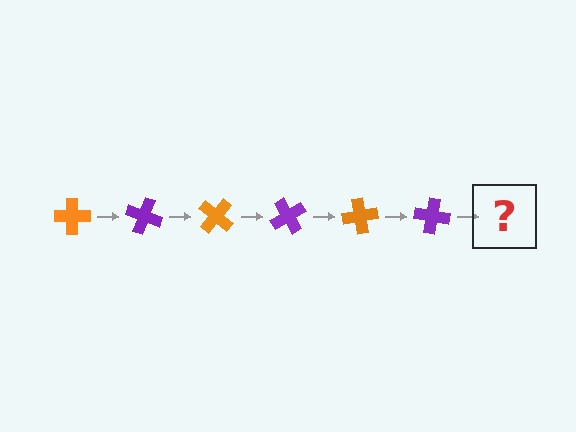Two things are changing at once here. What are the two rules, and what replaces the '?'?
The two rules are that it rotates 20 degrees each step and the color cycles through orange and purple. The '?' should be an orange cross, rotated 120 degrees from the start.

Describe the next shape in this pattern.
It should be an orange cross, rotated 120 degrees from the start.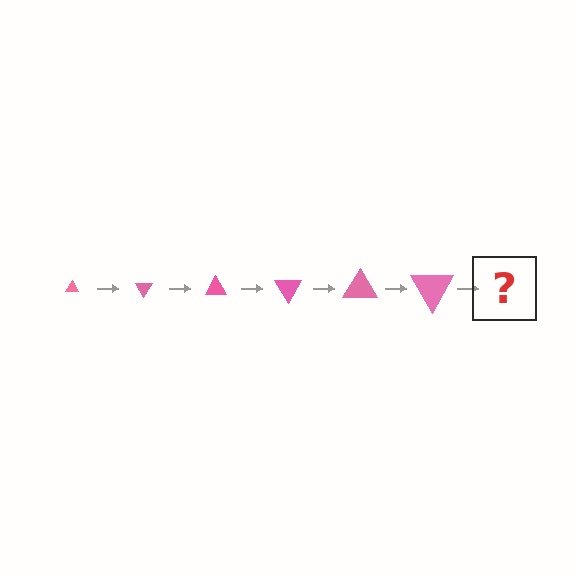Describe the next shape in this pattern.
It should be a triangle, larger than the previous one and rotated 360 degrees from the start.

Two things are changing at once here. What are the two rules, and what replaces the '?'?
The two rules are that the triangle grows larger each step and it rotates 60 degrees each step. The '?' should be a triangle, larger than the previous one and rotated 360 degrees from the start.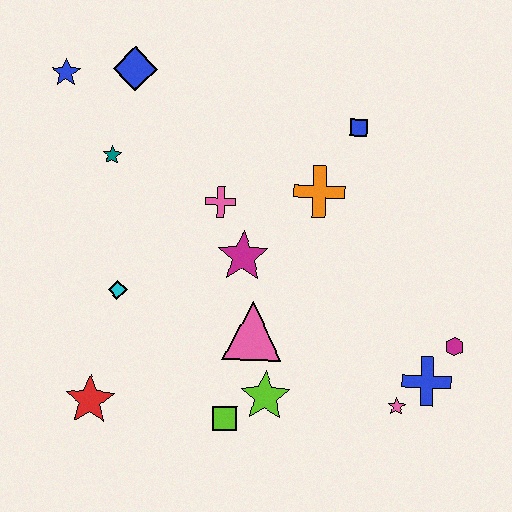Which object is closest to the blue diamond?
The blue star is closest to the blue diamond.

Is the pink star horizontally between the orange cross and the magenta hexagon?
Yes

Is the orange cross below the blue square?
Yes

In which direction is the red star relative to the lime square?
The red star is to the left of the lime square.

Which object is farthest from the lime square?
The blue star is farthest from the lime square.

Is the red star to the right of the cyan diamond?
No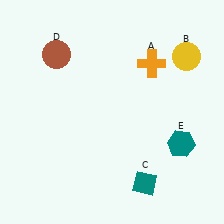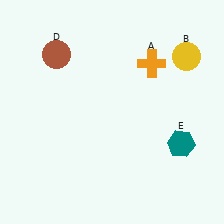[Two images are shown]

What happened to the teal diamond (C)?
The teal diamond (C) was removed in Image 2. It was in the bottom-right area of Image 1.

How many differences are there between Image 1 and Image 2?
There is 1 difference between the two images.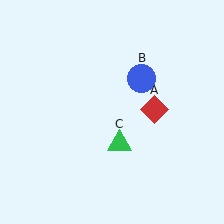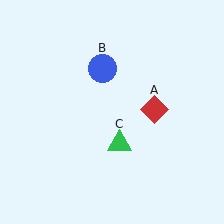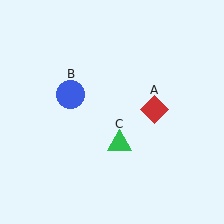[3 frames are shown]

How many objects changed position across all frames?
1 object changed position: blue circle (object B).